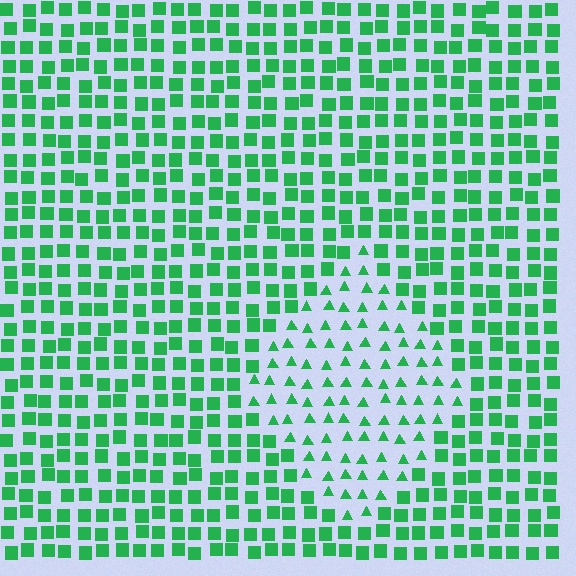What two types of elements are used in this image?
The image uses triangles inside the diamond region and squares outside it.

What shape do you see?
I see a diamond.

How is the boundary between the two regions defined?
The boundary is defined by a change in element shape: triangles inside vs. squares outside. All elements share the same color and spacing.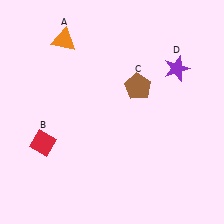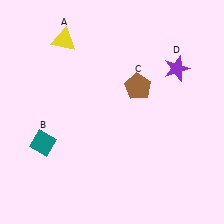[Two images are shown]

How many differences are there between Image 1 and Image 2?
There are 2 differences between the two images.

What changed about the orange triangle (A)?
In Image 1, A is orange. In Image 2, it changed to yellow.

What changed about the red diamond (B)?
In Image 1, B is red. In Image 2, it changed to teal.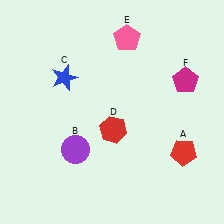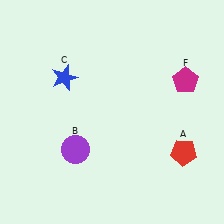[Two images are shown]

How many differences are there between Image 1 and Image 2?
There are 2 differences between the two images.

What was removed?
The red hexagon (D), the pink pentagon (E) were removed in Image 2.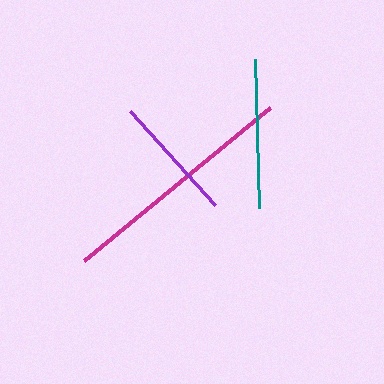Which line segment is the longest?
The magenta line is the longest at approximately 240 pixels.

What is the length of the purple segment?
The purple segment is approximately 127 pixels long.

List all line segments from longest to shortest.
From longest to shortest: magenta, teal, purple.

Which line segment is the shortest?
The purple line is the shortest at approximately 127 pixels.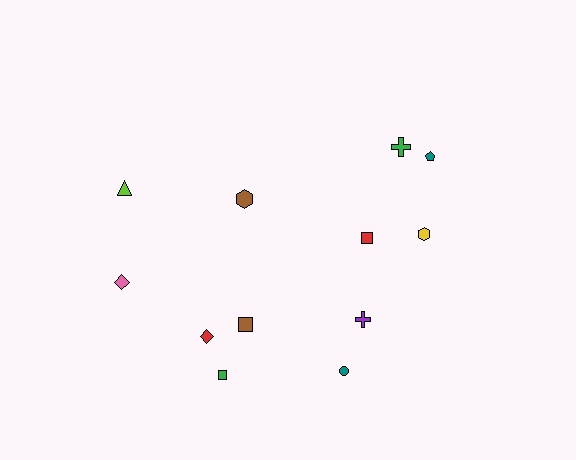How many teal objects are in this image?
There are 2 teal objects.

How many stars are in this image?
There are no stars.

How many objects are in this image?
There are 12 objects.